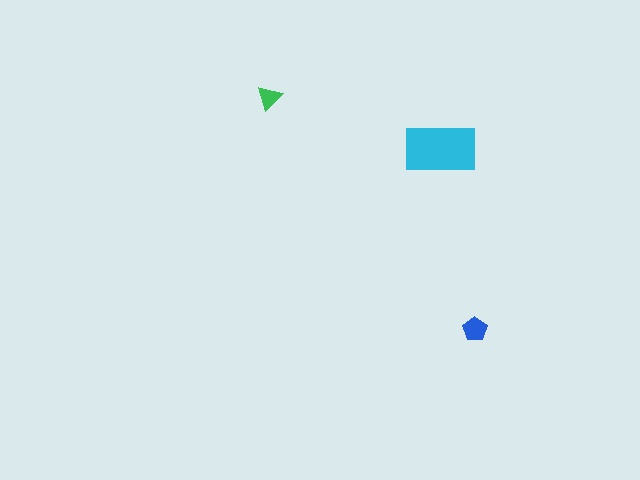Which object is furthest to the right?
The blue pentagon is rightmost.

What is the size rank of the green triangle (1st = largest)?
3rd.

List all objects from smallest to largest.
The green triangle, the blue pentagon, the cyan rectangle.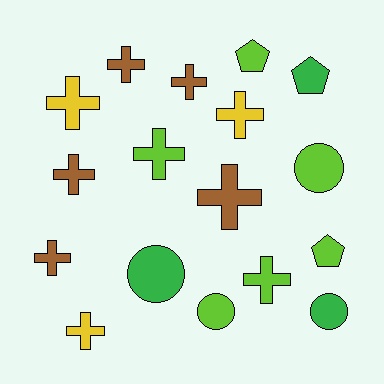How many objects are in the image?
There are 17 objects.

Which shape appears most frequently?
Cross, with 10 objects.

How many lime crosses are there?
There are 2 lime crosses.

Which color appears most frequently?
Lime, with 6 objects.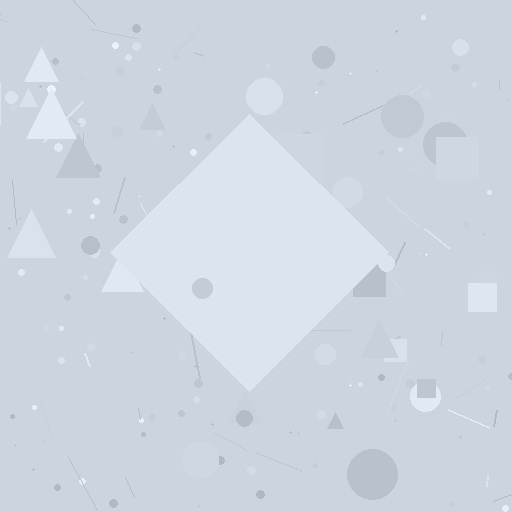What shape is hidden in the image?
A diamond is hidden in the image.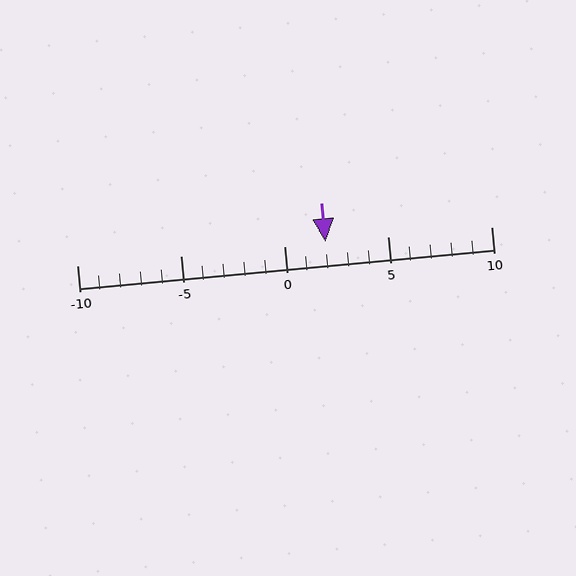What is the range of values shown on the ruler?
The ruler shows values from -10 to 10.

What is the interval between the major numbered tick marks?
The major tick marks are spaced 5 units apart.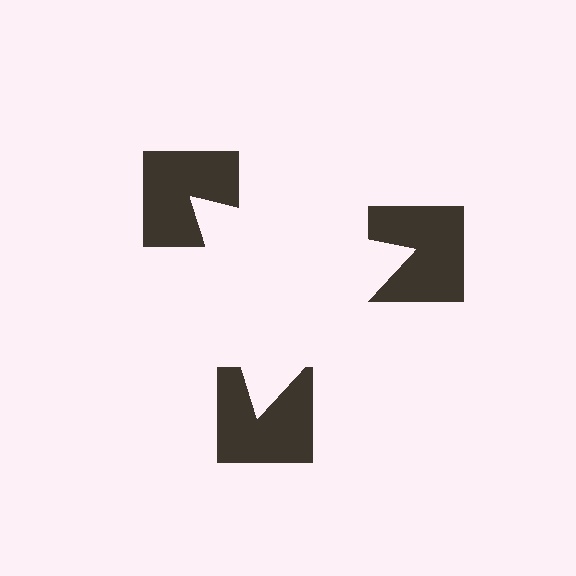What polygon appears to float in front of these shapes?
An illusory triangle — its edges are inferred from the aligned wedge cuts in the notched squares, not physically drawn.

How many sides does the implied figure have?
3 sides.